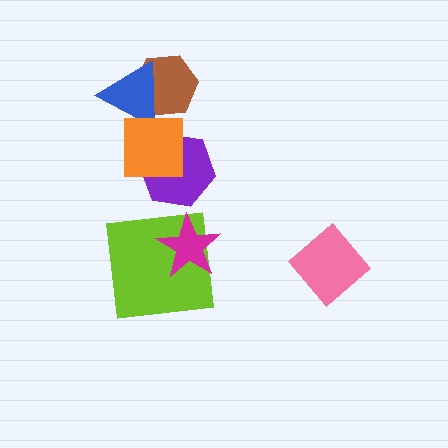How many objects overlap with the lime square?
1 object overlaps with the lime square.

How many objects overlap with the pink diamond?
0 objects overlap with the pink diamond.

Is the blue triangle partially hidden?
Yes, it is partially covered by another shape.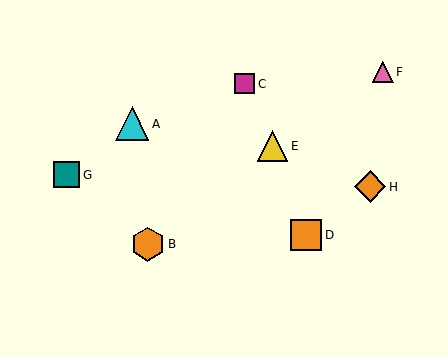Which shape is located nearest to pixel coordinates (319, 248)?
The orange square (labeled D) at (306, 235) is nearest to that location.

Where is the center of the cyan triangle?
The center of the cyan triangle is at (132, 124).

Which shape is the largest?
The orange hexagon (labeled B) is the largest.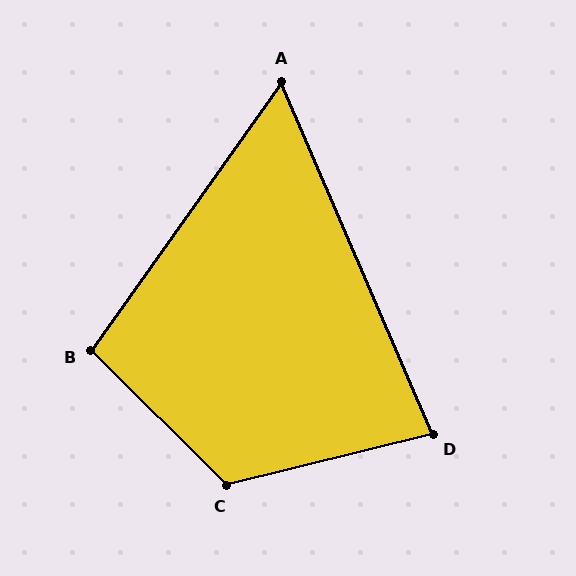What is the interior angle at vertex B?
Approximately 100 degrees (obtuse).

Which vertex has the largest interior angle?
C, at approximately 121 degrees.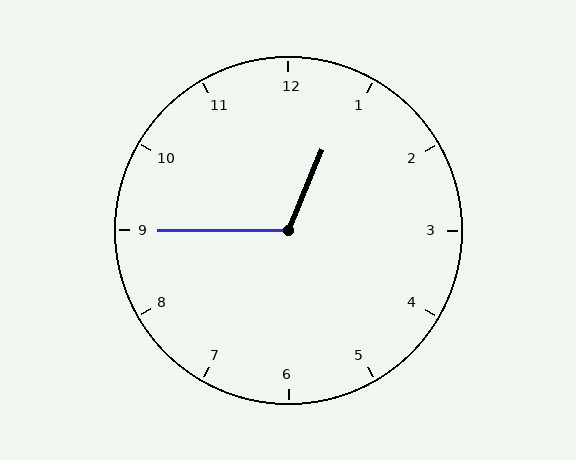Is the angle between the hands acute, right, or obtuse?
It is obtuse.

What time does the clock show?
12:45.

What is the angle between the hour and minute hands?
Approximately 112 degrees.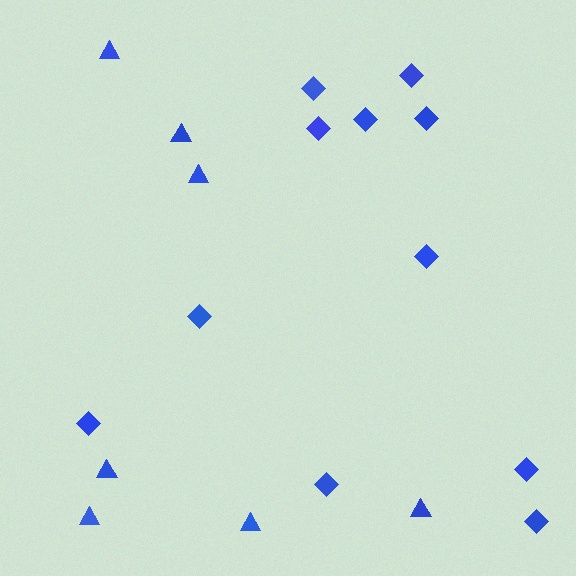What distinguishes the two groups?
There are 2 groups: one group of diamonds (11) and one group of triangles (7).